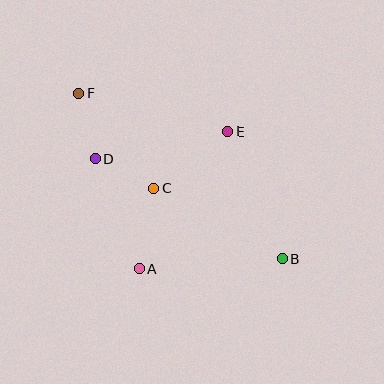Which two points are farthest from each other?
Points B and F are farthest from each other.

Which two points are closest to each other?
Points C and D are closest to each other.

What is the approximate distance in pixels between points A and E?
The distance between A and E is approximately 163 pixels.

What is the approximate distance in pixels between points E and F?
The distance between E and F is approximately 154 pixels.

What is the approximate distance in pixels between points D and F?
The distance between D and F is approximately 68 pixels.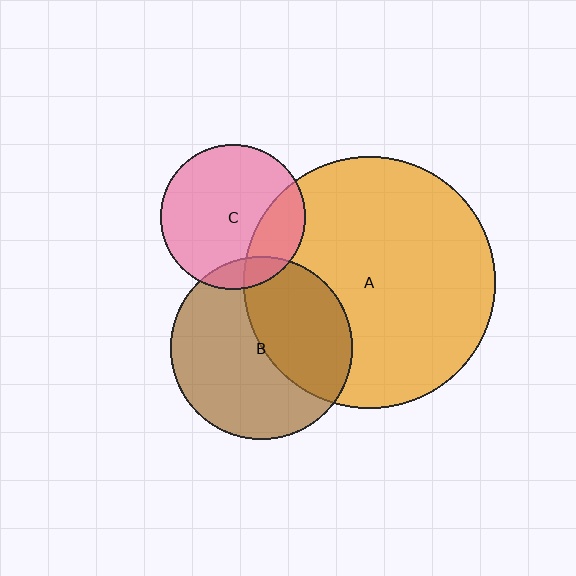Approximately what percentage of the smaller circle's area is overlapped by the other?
Approximately 10%.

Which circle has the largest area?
Circle A (orange).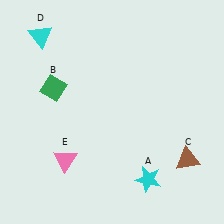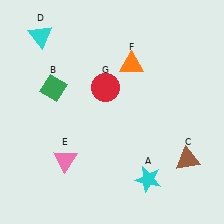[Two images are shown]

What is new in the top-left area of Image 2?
A red circle (G) was added in the top-left area of Image 2.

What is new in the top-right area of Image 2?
An orange triangle (F) was added in the top-right area of Image 2.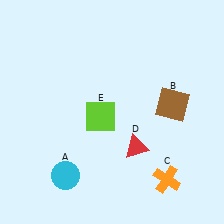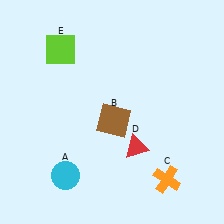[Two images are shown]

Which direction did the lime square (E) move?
The lime square (E) moved up.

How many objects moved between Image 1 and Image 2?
2 objects moved between the two images.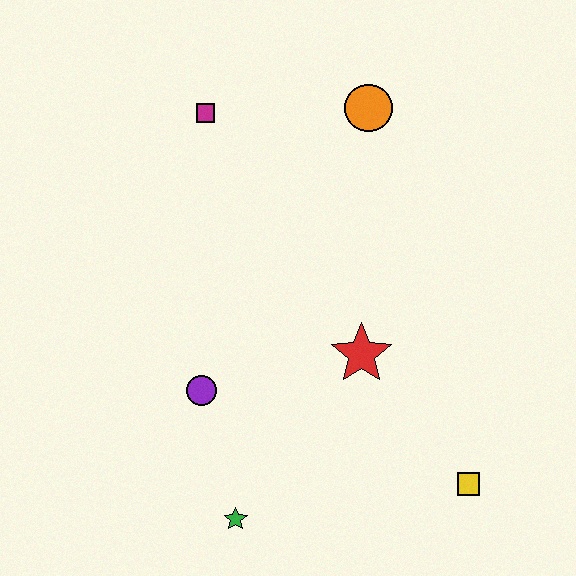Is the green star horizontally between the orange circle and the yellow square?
No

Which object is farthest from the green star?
The orange circle is farthest from the green star.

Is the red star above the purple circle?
Yes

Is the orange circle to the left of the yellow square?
Yes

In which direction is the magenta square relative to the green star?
The magenta square is above the green star.